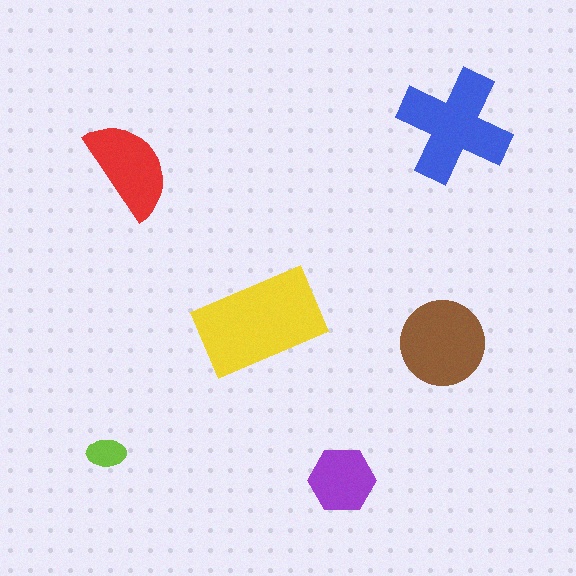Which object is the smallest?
The lime ellipse.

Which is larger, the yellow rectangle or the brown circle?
The yellow rectangle.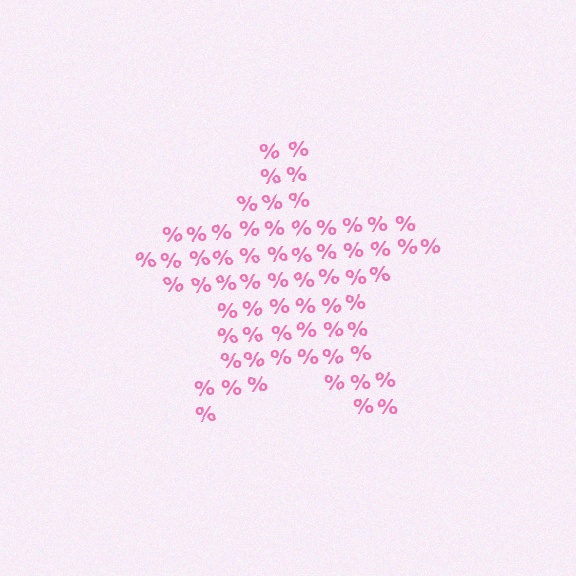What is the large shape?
The large shape is a star.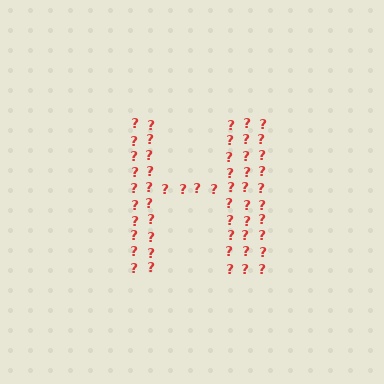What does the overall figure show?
The overall figure shows the letter H.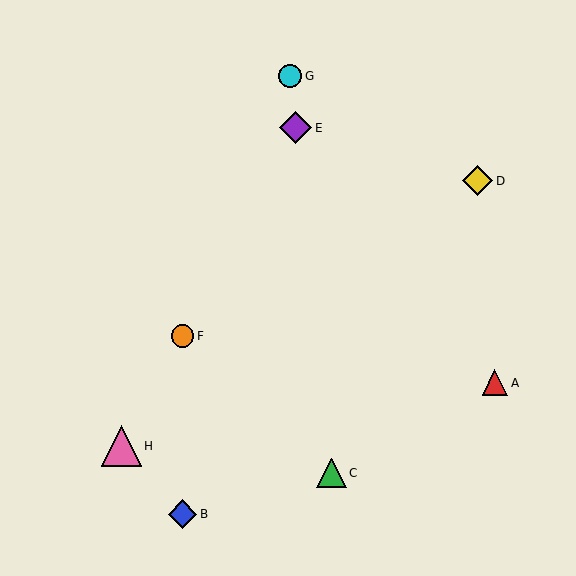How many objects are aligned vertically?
2 objects (B, F) are aligned vertically.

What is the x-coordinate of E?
Object E is at x≈296.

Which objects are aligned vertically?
Objects B, F are aligned vertically.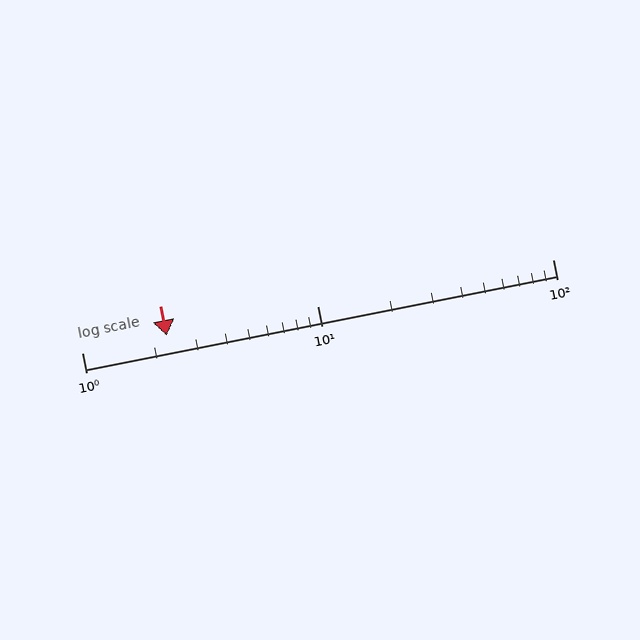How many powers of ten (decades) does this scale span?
The scale spans 2 decades, from 1 to 100.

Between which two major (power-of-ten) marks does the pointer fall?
The pointer is between 1 and 10.